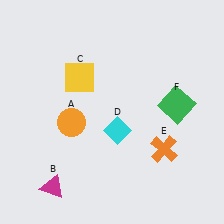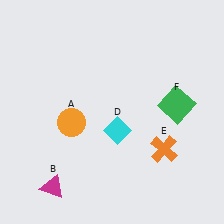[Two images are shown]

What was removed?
The yellow square (C) was removed in Image 2.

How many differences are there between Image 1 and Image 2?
There is 1 difference between the two images.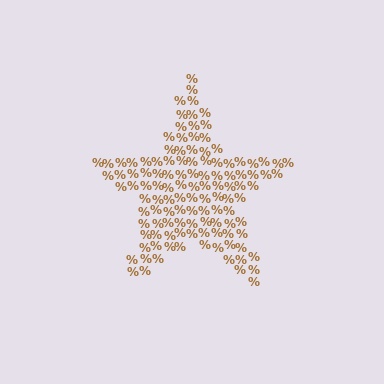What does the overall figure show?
The overall figure shows a star.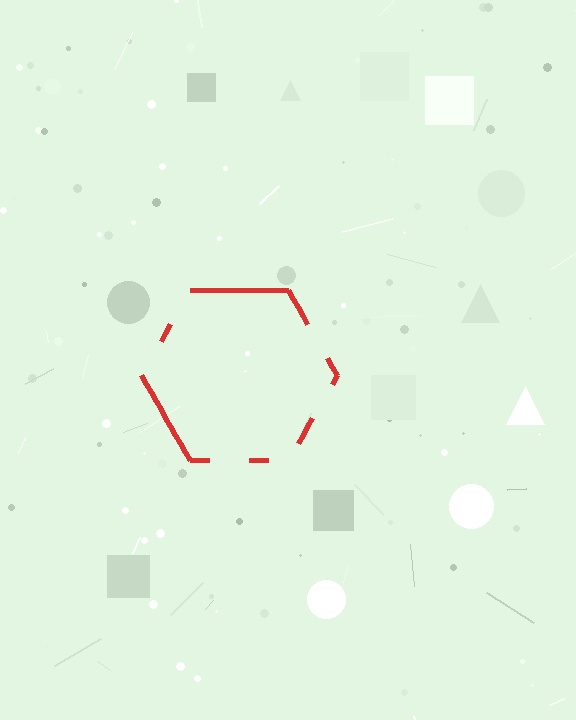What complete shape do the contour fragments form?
The contour fragments form a hexagon.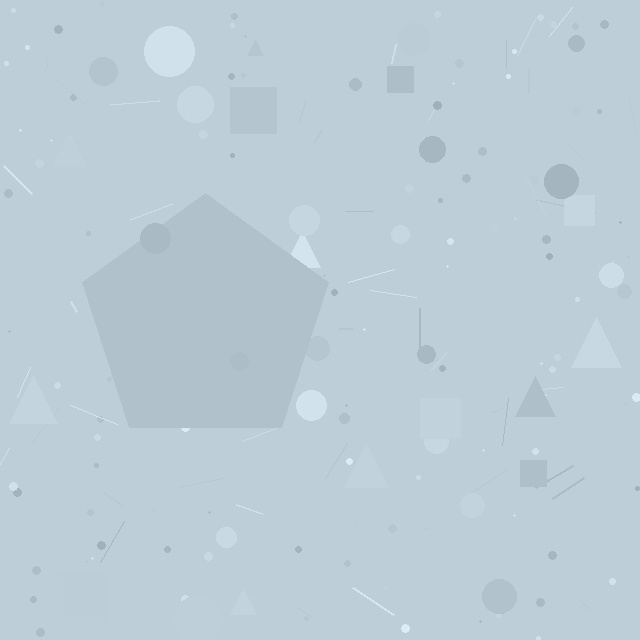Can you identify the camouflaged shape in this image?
The camouflaged shape is a pentagon.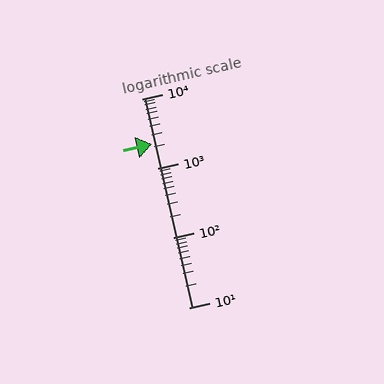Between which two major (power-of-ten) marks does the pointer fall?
The pointer is between 1000 and 10000.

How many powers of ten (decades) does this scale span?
The scale spans 3 decades, from 10 to 10000.